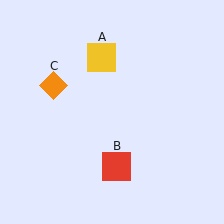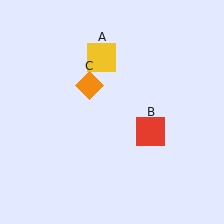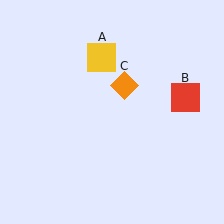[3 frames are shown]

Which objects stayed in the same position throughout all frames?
Yellow square (object A) remained stationary.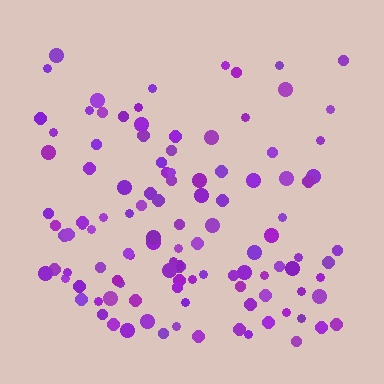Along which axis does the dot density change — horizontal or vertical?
Vertical.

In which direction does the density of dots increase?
From top to bottom, with the bottom side densest.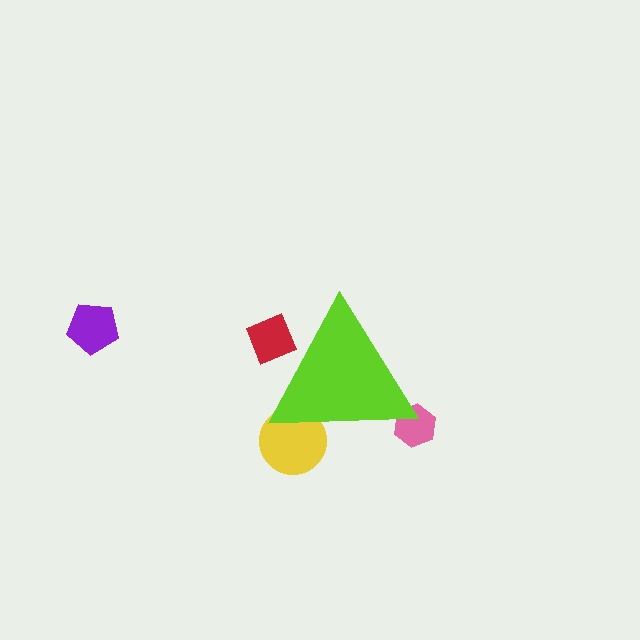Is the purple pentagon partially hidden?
No, the purple pentagon is fully visible.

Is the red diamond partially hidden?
Yes, the red diamond is partially hidden behind the lime triangle.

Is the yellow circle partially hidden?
Yes, the yellow circle is partially hidden behind the lime triangle.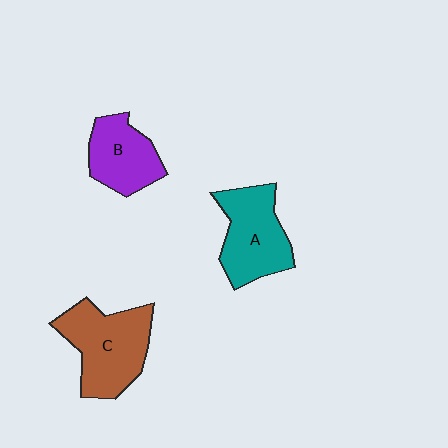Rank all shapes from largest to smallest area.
From largest to smallest: C (brown), A (teal), B (purple).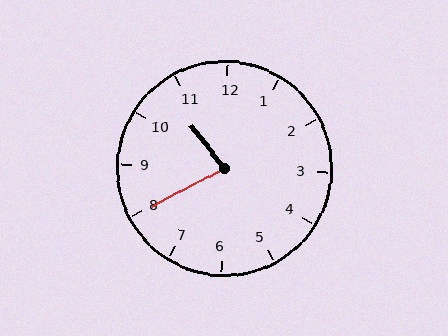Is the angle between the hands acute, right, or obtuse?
It is acute.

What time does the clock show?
10:40.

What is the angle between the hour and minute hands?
Approximately 80 degrees.